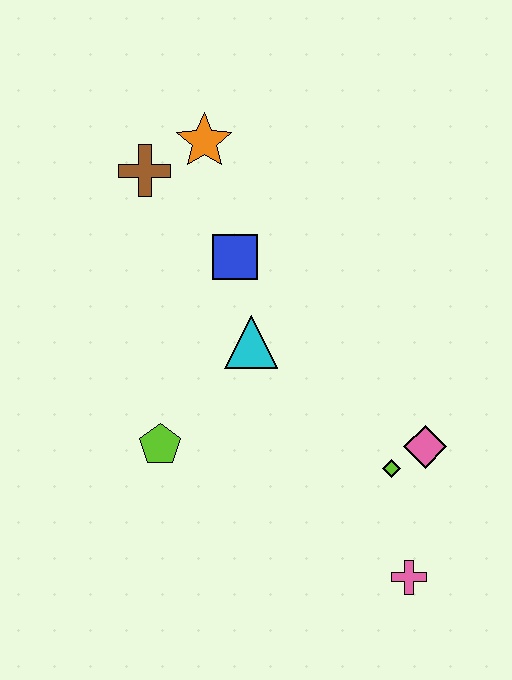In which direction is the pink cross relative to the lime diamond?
The pink cross is below the lime diamond.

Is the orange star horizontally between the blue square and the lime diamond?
No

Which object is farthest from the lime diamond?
The brown cross is farthest from the lime diamond.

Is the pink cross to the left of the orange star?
No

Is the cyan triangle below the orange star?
Yes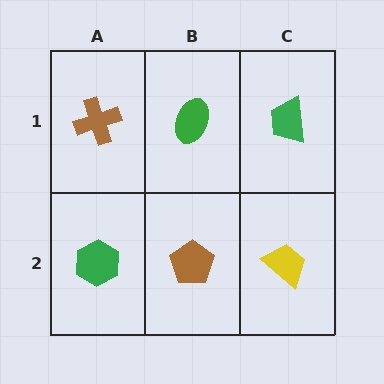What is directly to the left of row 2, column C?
A brown pentagon.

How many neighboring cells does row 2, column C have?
2.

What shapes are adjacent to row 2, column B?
A green ellipse (row 1, column B), a green hexagon (row 2, column A), a yellow trapezoid (row 2, column C).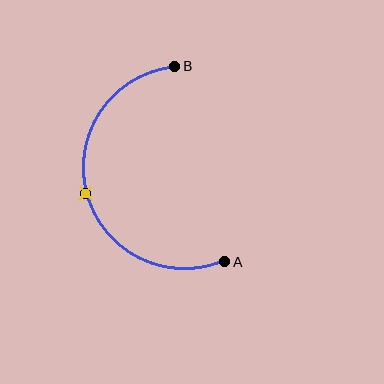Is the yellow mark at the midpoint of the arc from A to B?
Yes. The yellow mark lies on the arc at equal arc-length from both A and B — it is the arc midpoint.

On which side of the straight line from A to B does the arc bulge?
The arc bulges to the left of the straight line connecting A and B.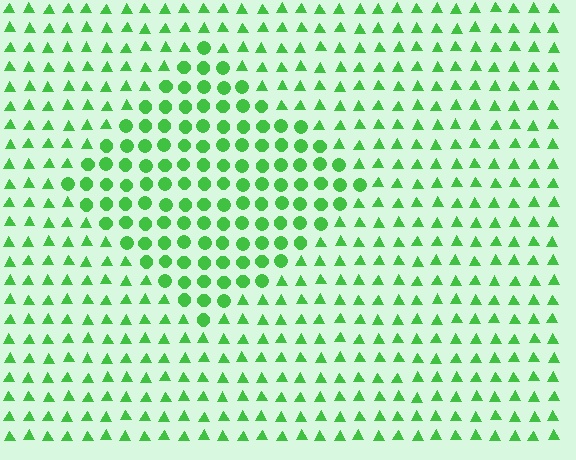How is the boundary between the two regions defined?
The boundary is defined by a change in element shape: circles inside vs. triangles outside. All elements share the same color and spacing.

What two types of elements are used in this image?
The image uses circles inside the diamond region and triangles outside it.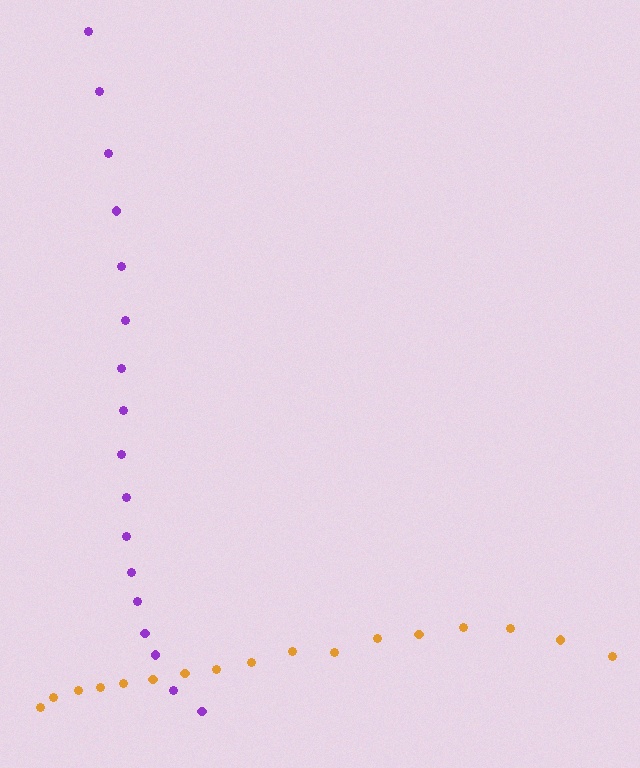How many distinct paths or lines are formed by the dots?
There are 2 distinct paths.